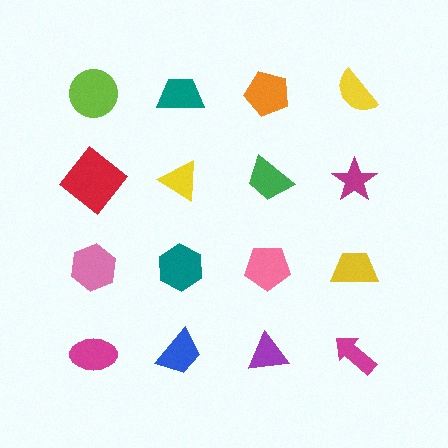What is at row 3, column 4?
A yellow trapezoid.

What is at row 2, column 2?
A yellow triangle.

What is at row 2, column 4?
A magenta star.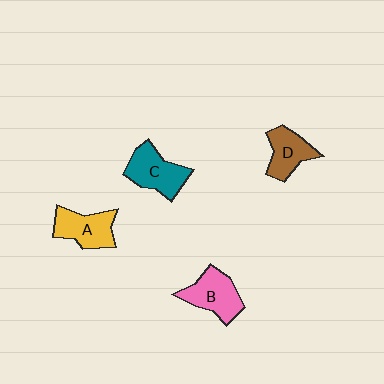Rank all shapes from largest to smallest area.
From largest to smallest: C (teal), B (pink), A (yellow), D (brown).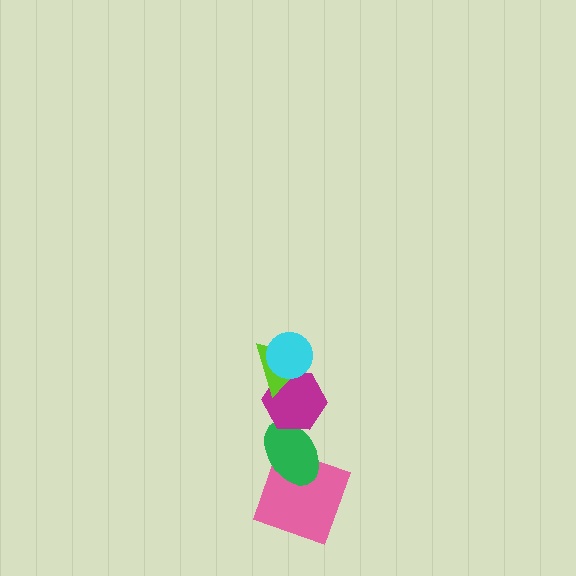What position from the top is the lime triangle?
The lime triangle is 2nd from the top.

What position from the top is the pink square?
The pink square is 5th from the top.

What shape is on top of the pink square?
The green ellipse is on top of the pink square.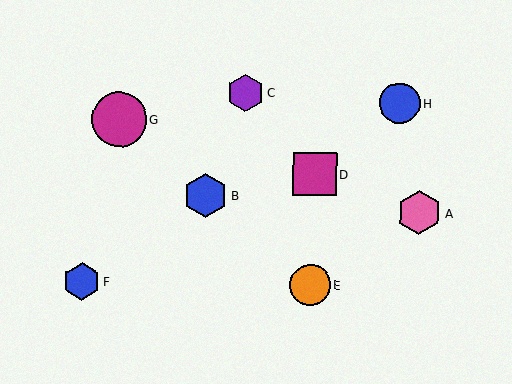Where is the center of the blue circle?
The center of the blue circle is at (400, 103).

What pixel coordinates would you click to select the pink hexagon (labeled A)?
Click at (419, 213) to select the pink hexagon A.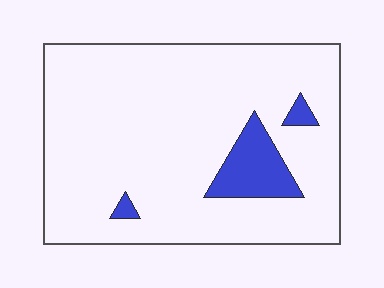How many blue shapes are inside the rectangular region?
3.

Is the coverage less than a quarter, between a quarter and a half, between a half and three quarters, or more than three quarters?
Less than a quarter.